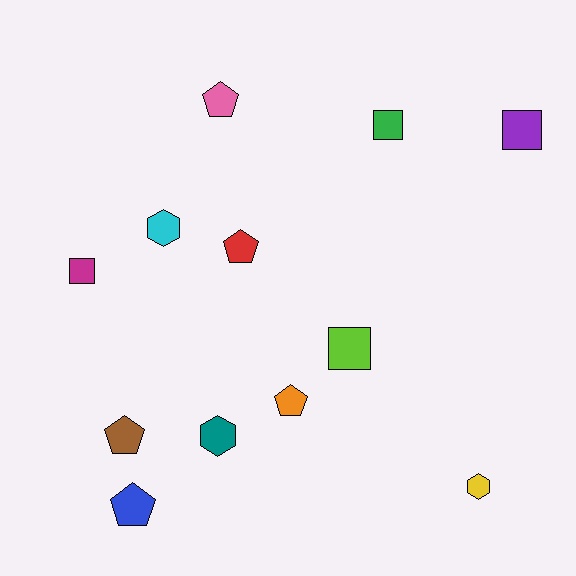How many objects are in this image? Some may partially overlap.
There are 12 objects.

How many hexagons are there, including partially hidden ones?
There are 3 hexagons.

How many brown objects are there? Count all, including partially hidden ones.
There is 1 brown object.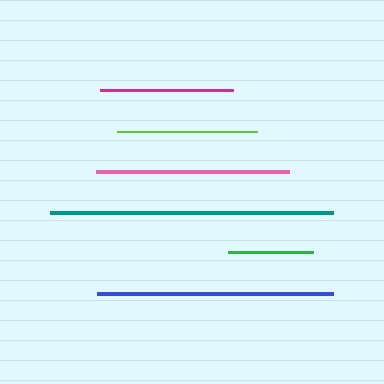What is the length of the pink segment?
The pink segment is approximately 193 pixels long.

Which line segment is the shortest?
The green line is the shortest at approximately 85 pixels.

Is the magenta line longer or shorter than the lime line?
The lime line is longer than the magenta line.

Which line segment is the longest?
The teal line is the longest at approximately 283 pixels.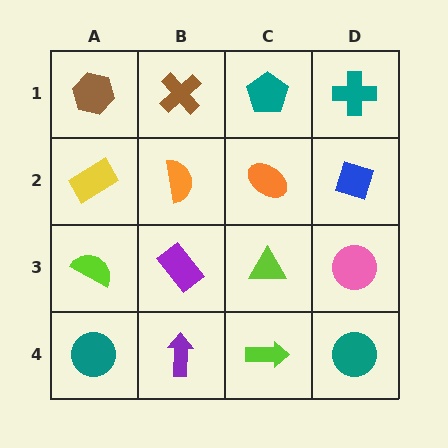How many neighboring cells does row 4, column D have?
2.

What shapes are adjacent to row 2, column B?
A brown cross (row 1, column B), a purple rectangle (row 3, column B), a yellow rectangle (row 2, column A), an orange ellipse (row 2, column C).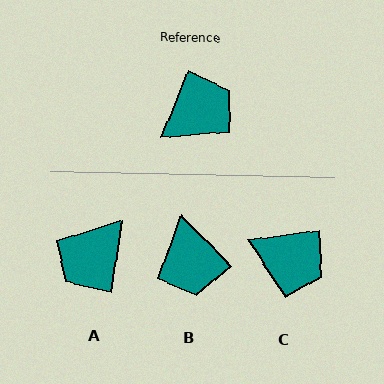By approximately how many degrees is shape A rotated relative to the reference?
Approximately 167 degrees clockwise.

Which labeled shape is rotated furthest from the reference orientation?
A, about 167 degrees away.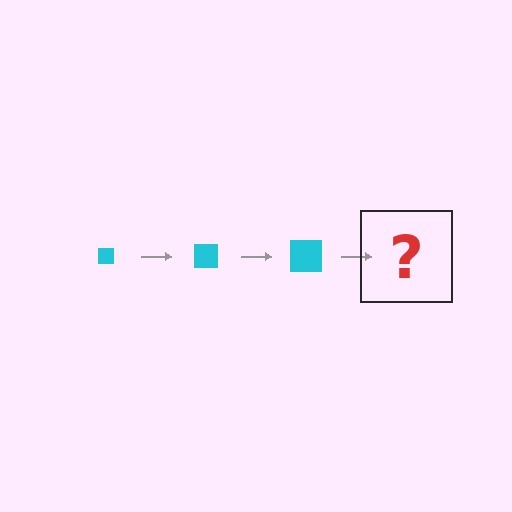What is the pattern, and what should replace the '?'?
The pattern is that the square gets progressively larger each step. The '?' should be a cyan square, larger than the previous one.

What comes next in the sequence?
The next element should be a cyan square, larger than the previous one.